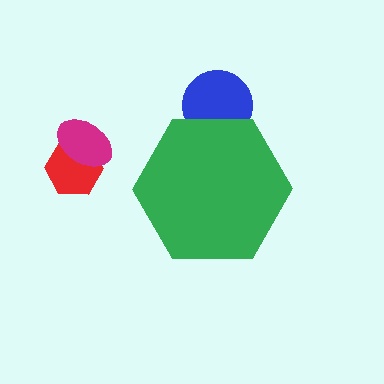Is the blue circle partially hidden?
Yes, the blue circle is partially hidden behind the green hexagon.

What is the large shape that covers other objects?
A green hexagon.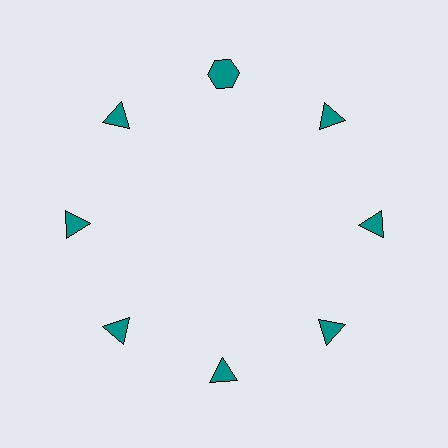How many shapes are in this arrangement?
There are 8 shapes arranged in a ring pattern.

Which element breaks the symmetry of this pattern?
The teal hexagon at roughly the 12 o'clock position breaks the symmetry. All other shapes are teal triangles.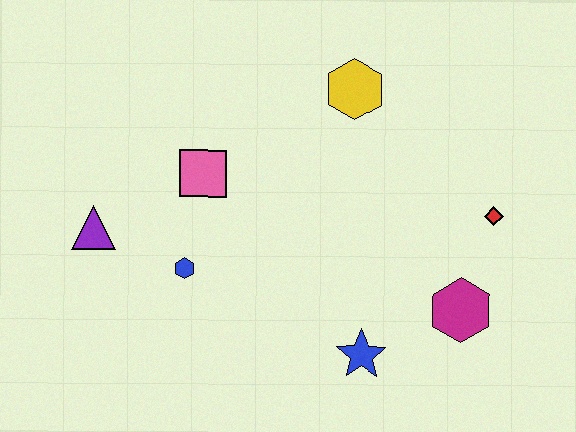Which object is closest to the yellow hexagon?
The pink square is closest to the yellow hexagon.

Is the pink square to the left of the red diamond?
Yes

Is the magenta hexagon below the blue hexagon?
Yes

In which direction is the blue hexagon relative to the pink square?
The blue hexagon is below the pink square.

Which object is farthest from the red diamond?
The purple triangle is farthest from the red diamond.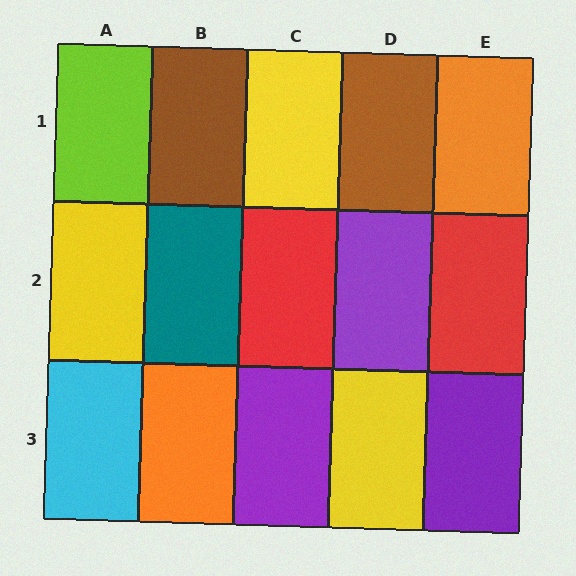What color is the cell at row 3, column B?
Orange.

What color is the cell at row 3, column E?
Purple.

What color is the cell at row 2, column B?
Teal.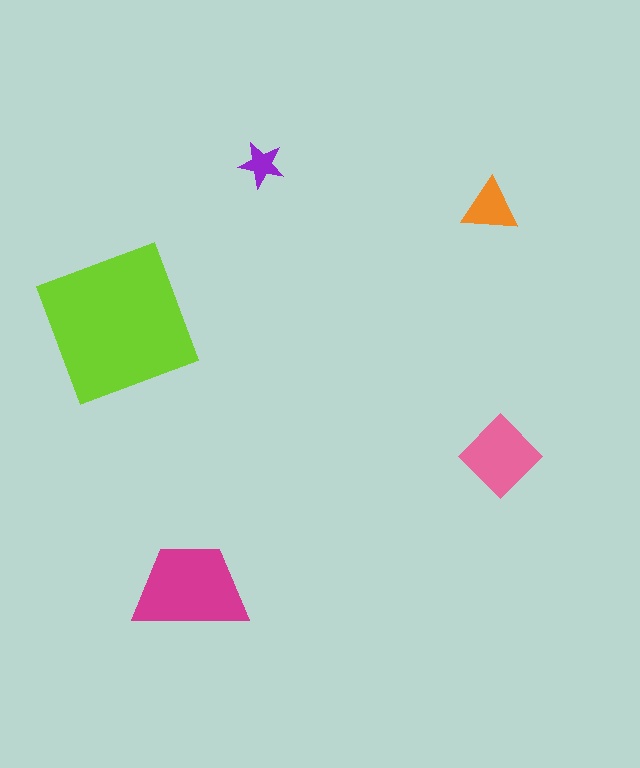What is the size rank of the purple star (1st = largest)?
5th.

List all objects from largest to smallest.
The lime square, the magenta trapezoid, the pink diamond, the orange triangle, the purple star.